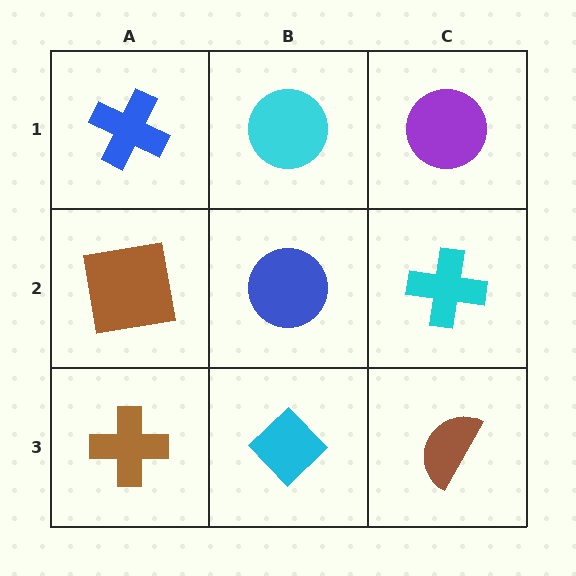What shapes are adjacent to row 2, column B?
A cyan circle (row 1, column B), a cyan diamond (row 3, column B), a brown square (row 2, column A), a cyan cross (row 2, column C).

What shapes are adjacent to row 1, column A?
A brown square (row 2, column A), a cyan circle (row 1, column B).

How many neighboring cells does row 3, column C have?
2.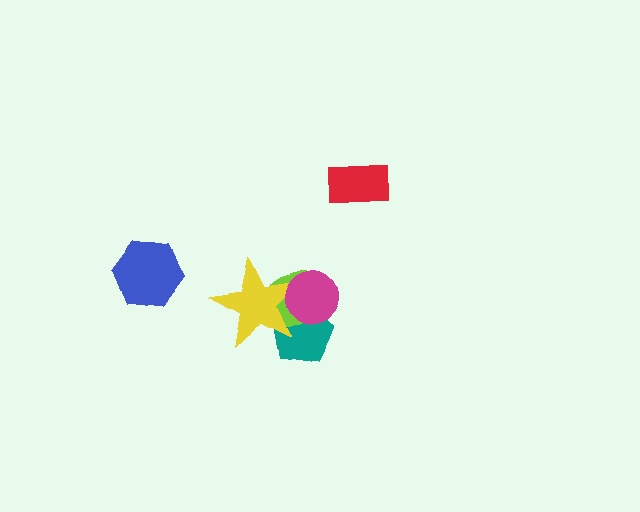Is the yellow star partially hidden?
Yes, it is partially covered by another shape.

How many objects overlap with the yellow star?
3 objects overlap with the yellow star.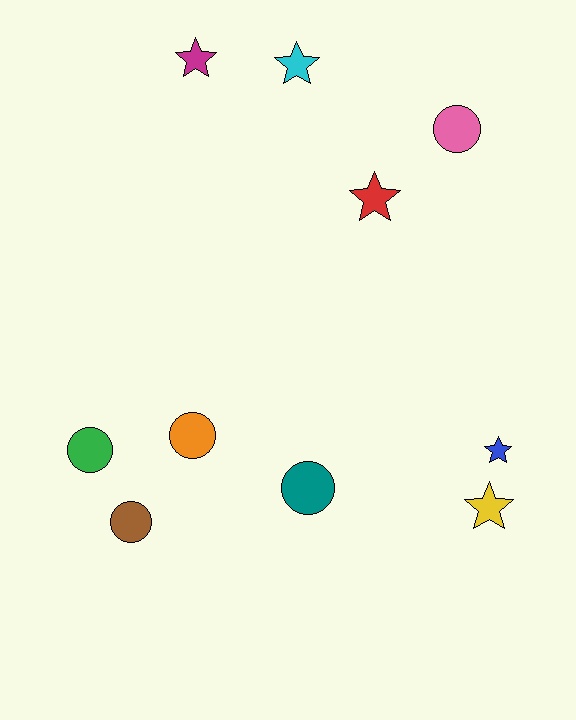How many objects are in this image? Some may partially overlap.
There are 10 objects.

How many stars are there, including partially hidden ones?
There are 5 stars.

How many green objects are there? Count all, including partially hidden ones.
There is 1 green object.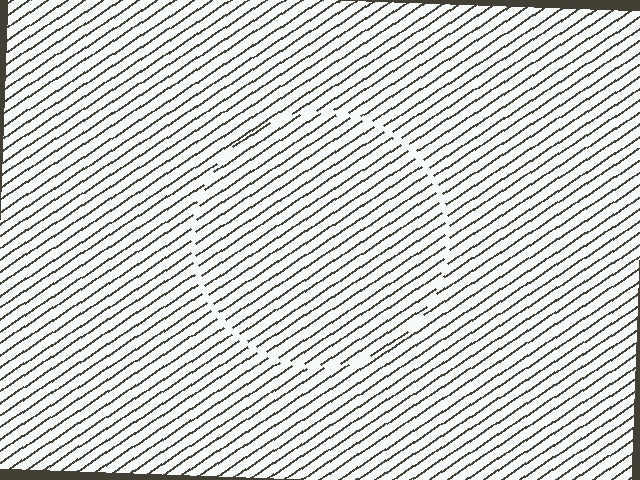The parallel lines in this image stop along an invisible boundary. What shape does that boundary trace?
An illusory circle. The interior of the shape contains the same grating, shifted by half a period — the contour is defined by the phase discontinuity where line-ends from the inner and outer gratings abut.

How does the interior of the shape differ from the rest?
The interior of the shape contains the same grating, shifted by half a period — the contour is defined by the phase discontinuity where line-ends from the inner and outer gratings abut.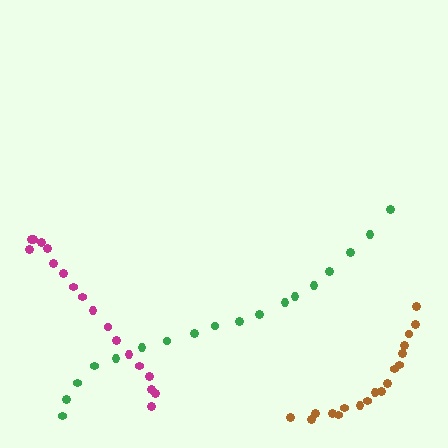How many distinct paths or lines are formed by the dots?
There are 3 distinct paths.